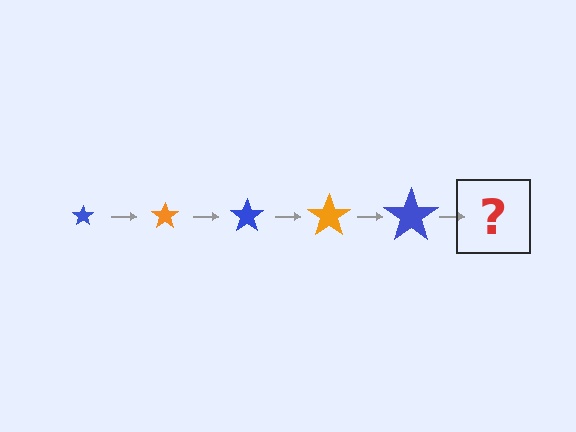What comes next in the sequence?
The next element should be an orange star, larger than the previous one.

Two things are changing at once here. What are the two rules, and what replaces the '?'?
The two rules are that the star grows larger each step and the color cycles through blue and orange. The '?' should be an orange star, larger than the previous one.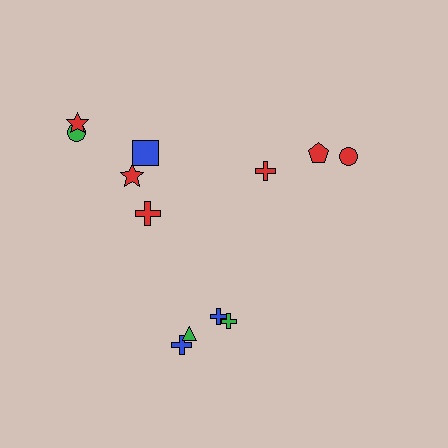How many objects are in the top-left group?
There are 5 objects.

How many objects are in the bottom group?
There are 4 objects.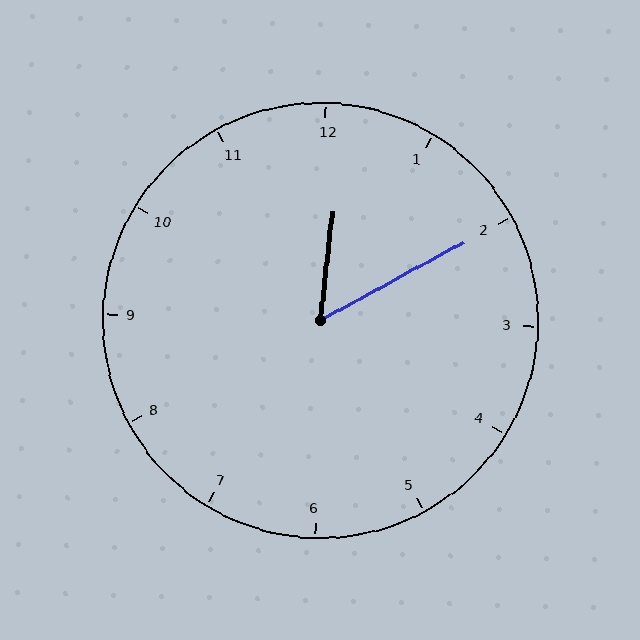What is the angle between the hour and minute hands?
Approximately 55 degrees.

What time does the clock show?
12:10.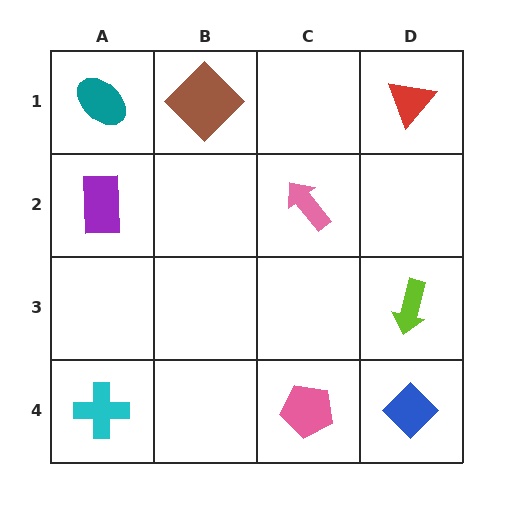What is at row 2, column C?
A pink arrow.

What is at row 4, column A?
A cyan cross.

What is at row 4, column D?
A blue diamond.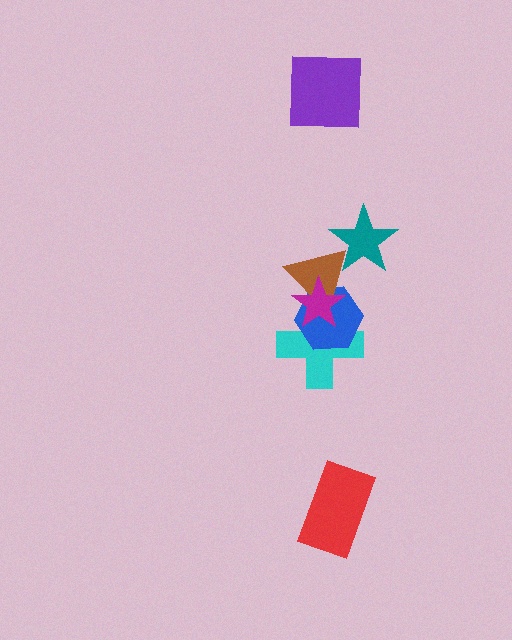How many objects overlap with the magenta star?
3 objects overlap with the magenta star.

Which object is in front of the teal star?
The brown triangle is in front of the teal star.